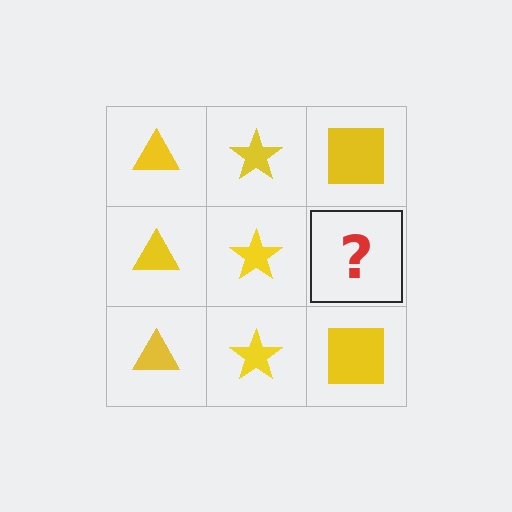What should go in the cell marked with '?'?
The missing cell should contain a yellow square.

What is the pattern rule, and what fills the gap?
The rule is that each column has a consistent shape. The gap should be filled with a yellow square.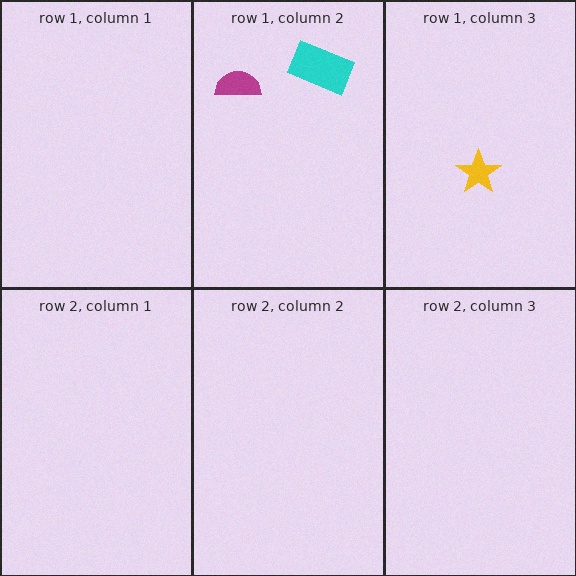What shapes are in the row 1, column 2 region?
The cyan rectangle, the magenta semicircle.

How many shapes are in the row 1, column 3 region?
1.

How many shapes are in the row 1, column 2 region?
2.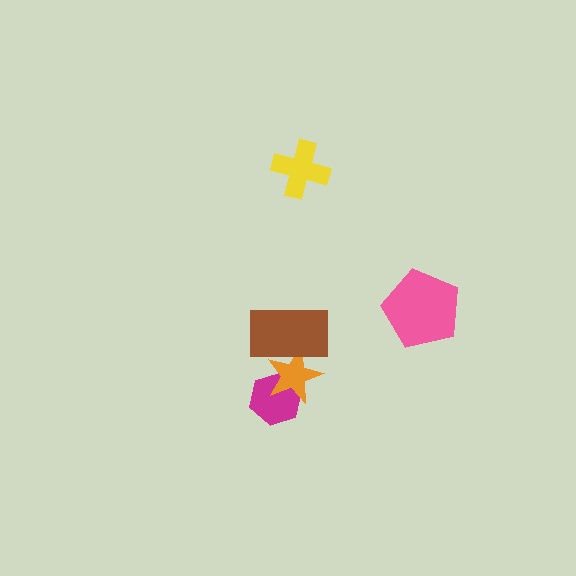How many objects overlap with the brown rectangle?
1 object overlaps with the brown rectangle.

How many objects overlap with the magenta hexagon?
1 object overlaps with the magenta hexagon.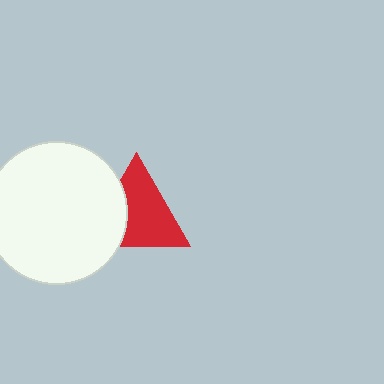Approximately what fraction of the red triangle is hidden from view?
Roughly 31% of the red triangle is hidden behind the white circle.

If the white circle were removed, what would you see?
You would see the complete red triangle.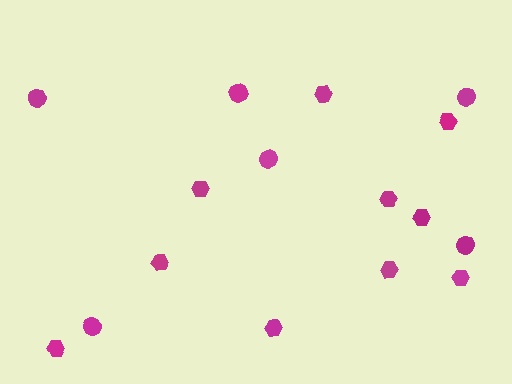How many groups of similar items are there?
There are 2 groups: one group of circles (6) and one group of hexagons (10).